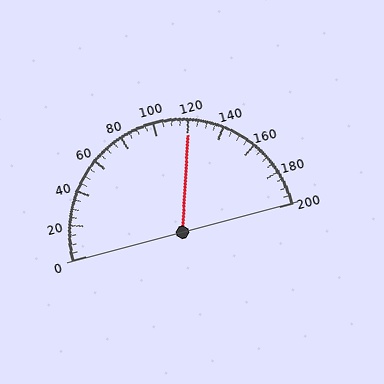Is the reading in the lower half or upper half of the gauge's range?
The reading is in the upper half of the range (0 to 200).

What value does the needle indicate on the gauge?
The needle indicates approximately 120.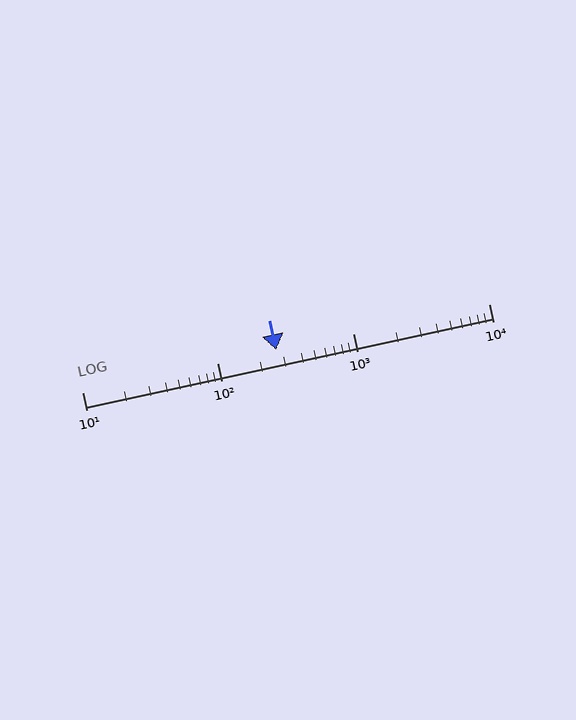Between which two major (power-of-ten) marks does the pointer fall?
The pointer is between 100 and 1000.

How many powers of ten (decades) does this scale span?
The scale spans 3 decades, from 10 to 10000.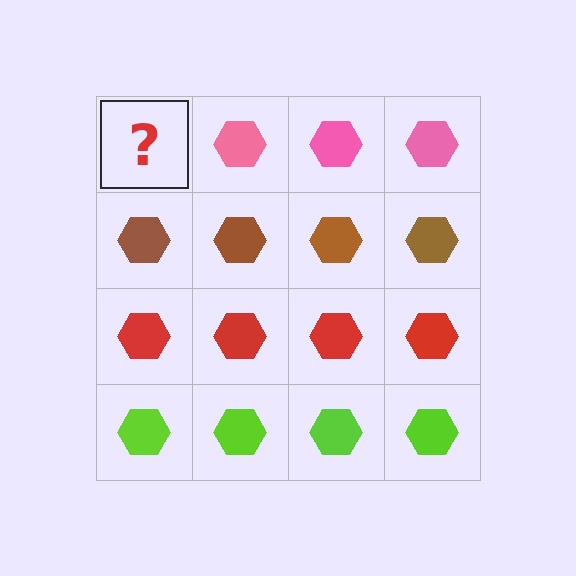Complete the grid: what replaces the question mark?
The question mark should be replaced with a pink hexagon.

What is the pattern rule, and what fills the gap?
The rule is that each row has a consistent color. The gap should be filled with a pink hexagon.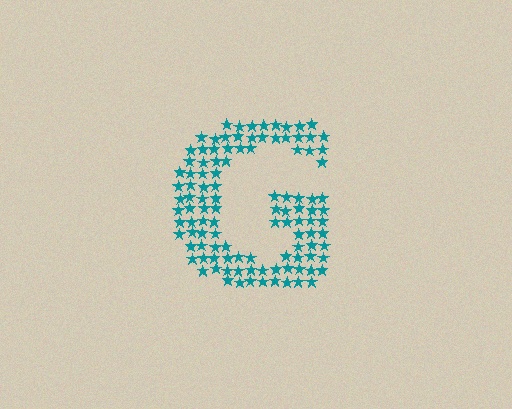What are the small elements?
The small elements are stars.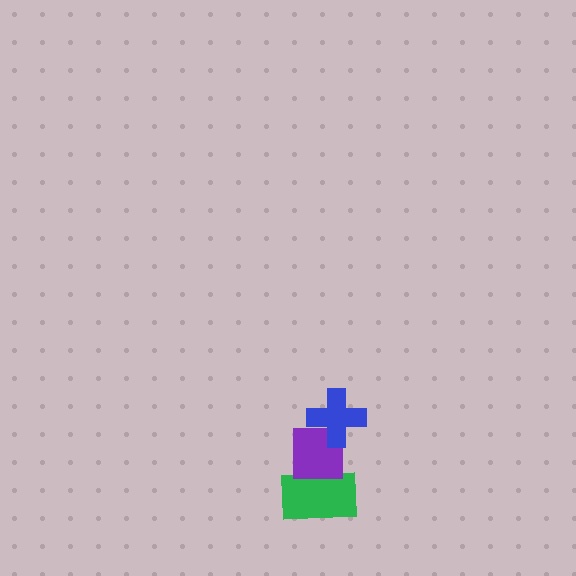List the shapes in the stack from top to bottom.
From top to bottom: the blue cross, the purple square, the green rectangle.